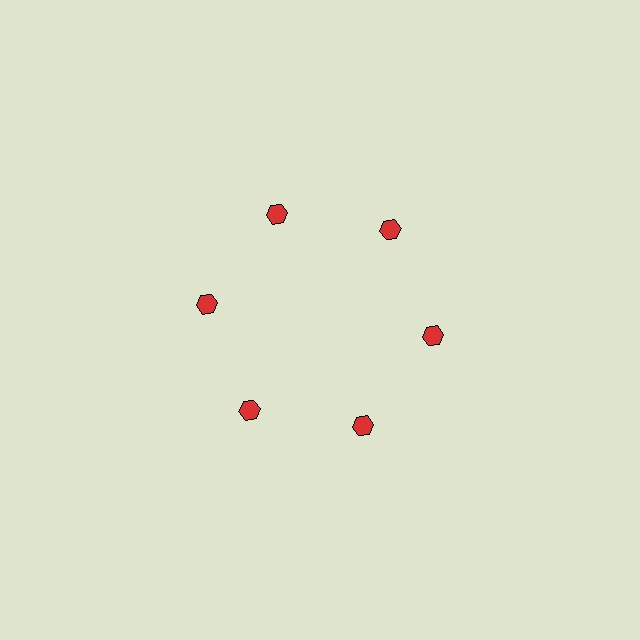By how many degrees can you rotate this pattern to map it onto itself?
The pattern maps onto itself every 60 degrees of rotation.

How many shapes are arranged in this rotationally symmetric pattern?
There are 6 shapes, arranged in 6 groups of 1.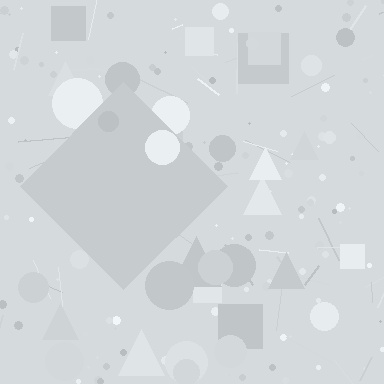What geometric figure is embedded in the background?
A diamond is embedded in the background.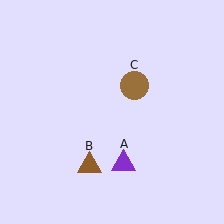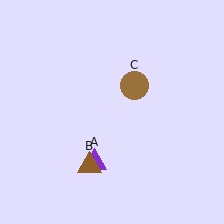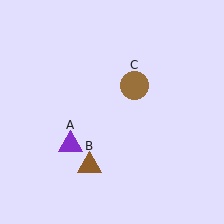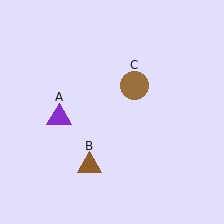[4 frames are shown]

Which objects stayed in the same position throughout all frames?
Brown triangle (object B) and brown circle (object C) remained stationary.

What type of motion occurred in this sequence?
The purple triangle (object A) rotated clockwise around the center of the scene.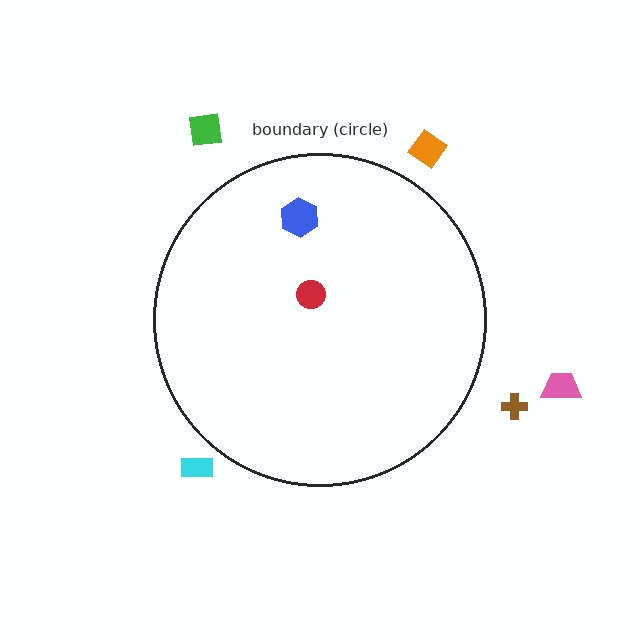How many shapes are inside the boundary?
2 inside, 5 outside.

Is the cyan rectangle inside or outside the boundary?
Outside.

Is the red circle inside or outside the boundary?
Inside.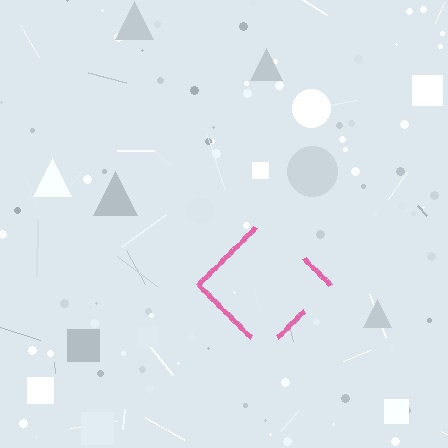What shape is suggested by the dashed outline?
The dashed outline suggests a diamond.